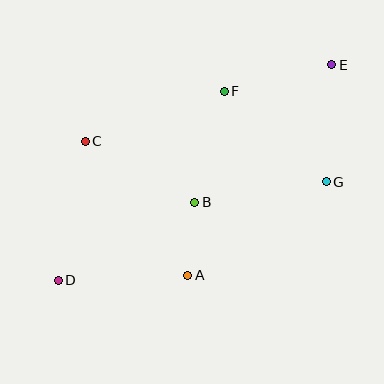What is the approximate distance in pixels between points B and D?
The distance between B and D is approximately 157 pixels.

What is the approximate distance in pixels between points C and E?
The distance between C and E is approximately 258 pixels.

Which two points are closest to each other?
Points A and B are closest to each other.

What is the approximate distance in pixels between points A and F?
The distance between A and F is approximately 188 pixels.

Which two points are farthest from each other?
Points D and E are farthest from each other.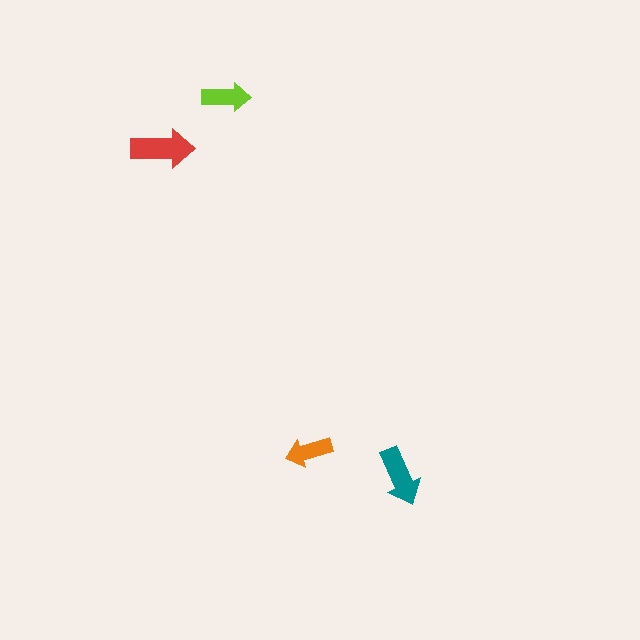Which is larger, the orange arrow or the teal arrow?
The teal one.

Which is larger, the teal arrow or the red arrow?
The red one.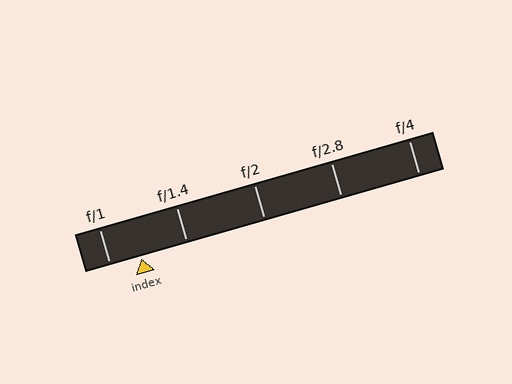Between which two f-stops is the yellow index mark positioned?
The index mark is between f/1 and f/1.4.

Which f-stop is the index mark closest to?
The index mark is closest to f/1.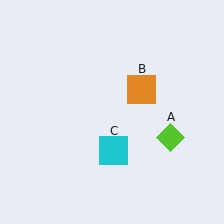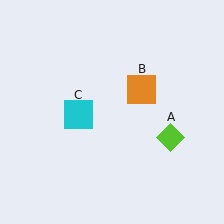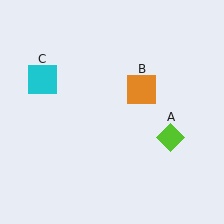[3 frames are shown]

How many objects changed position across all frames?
1 object changed position: cyan square (object C).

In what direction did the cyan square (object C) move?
The cyan square (object C) moved up and to the left.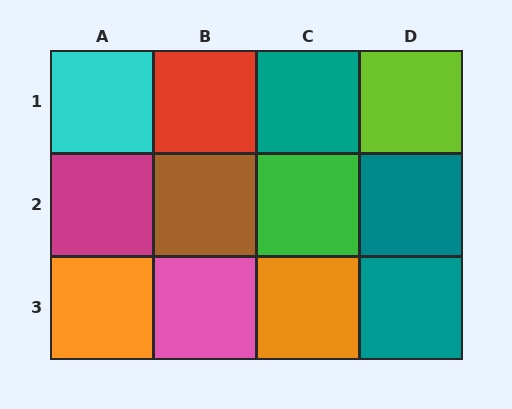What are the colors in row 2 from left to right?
Magenta, brown, green, teal.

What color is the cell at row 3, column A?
Orange.